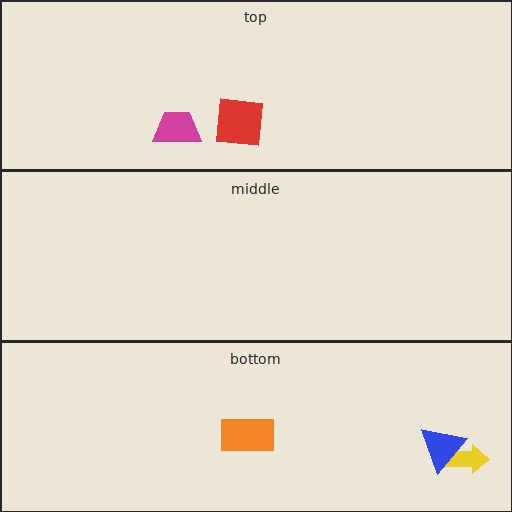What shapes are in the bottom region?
The yellow arrow, the blue triangle, the orange rectangle.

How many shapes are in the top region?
2.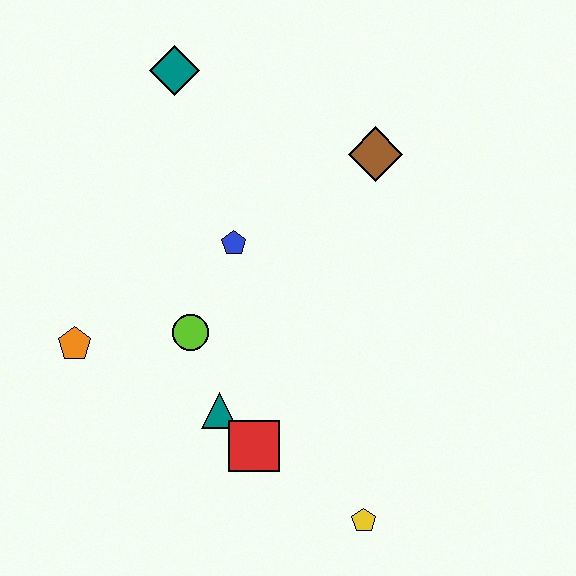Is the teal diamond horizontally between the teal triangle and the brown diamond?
No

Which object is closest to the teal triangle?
The red square is closest to the teal triangle.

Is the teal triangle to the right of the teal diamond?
Yes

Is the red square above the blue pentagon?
No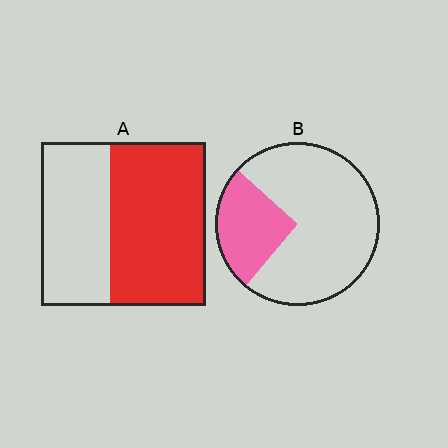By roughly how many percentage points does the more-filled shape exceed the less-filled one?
By roughly 30 percentage points (A over B).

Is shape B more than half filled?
No.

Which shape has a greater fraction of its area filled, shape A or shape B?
Shape A.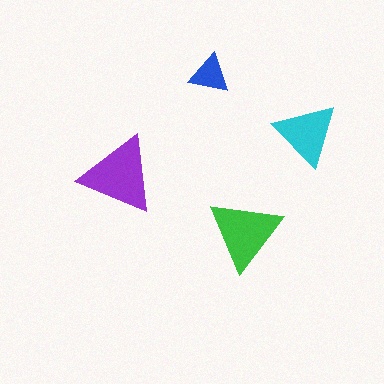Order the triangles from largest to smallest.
the purple one, the green one, the cyan one, the blue one.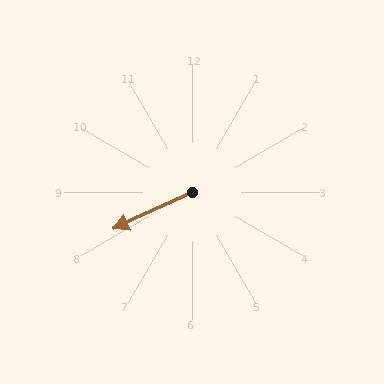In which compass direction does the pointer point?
Southwest.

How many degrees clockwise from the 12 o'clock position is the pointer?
Approximately 245 degrees.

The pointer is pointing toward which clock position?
Roughly 8 o'clock.